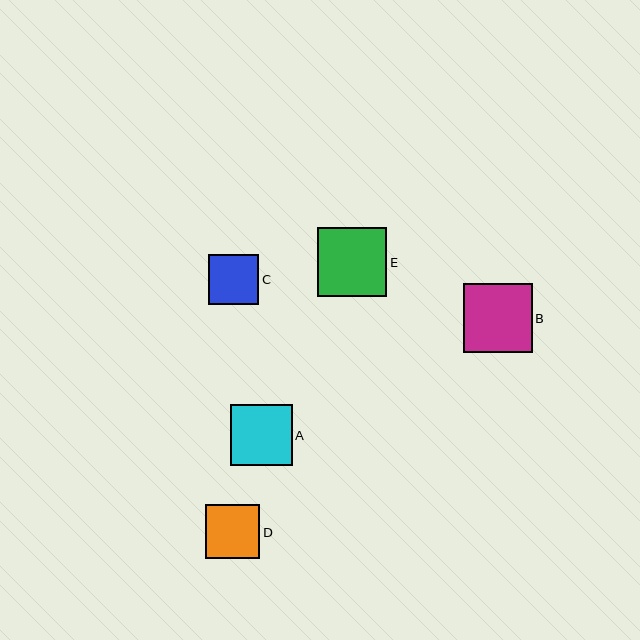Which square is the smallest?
Square C is the smallest with a size of approximately 50 pixels.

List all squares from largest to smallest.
From largest to smallest: E, B, A, D, C.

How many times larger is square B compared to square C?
Square B is approximately 1.4 times the size of square C.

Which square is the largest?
Square E is the largest with a size of approximately 69 pixels.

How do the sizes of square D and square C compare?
Square D and square C are approximately the same size.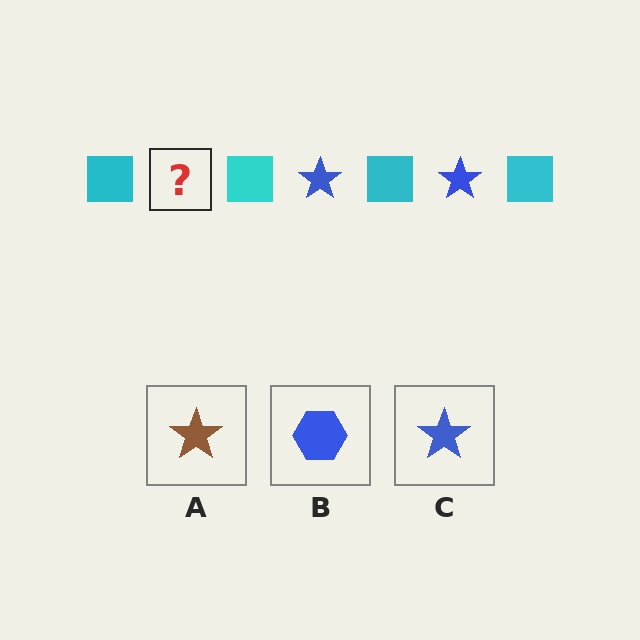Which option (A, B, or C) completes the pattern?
C.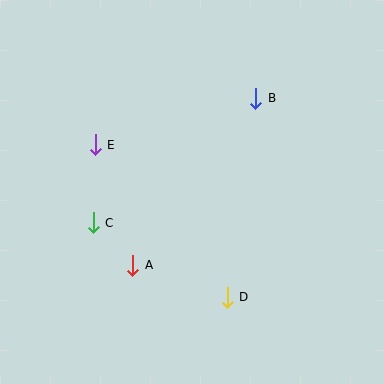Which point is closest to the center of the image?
Point A at (133, 265) is closest to the center.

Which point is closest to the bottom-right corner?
Point D is closest to the bottom-right corner.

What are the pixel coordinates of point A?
Point A is at (133, 265).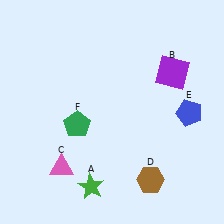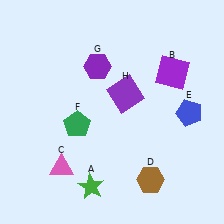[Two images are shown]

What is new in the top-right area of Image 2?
A purple square (H) was added in the top-right area of Image 2.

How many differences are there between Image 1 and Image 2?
There are 2 differences between the two images.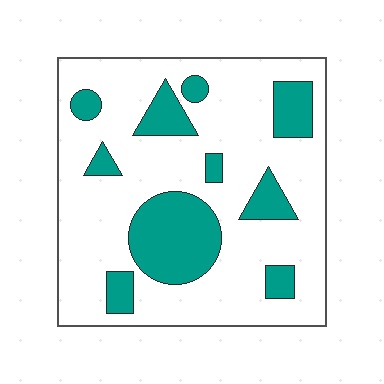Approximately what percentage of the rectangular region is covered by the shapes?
Approximately 25%.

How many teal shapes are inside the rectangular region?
10.